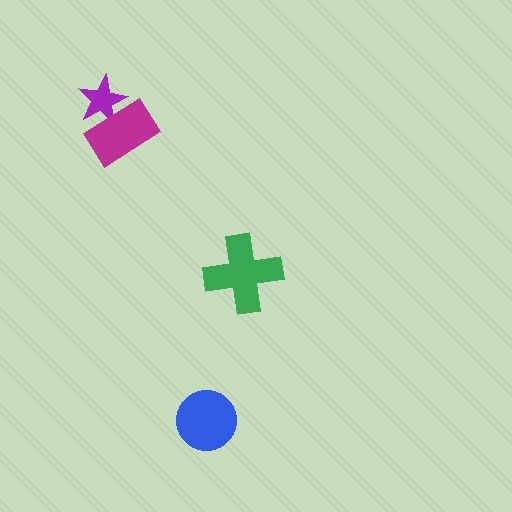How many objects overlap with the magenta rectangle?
1 object overlaps with the magenta rectangle.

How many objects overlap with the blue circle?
0 objects overlap with the blue circle.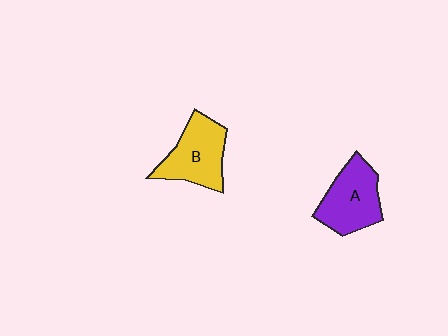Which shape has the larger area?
Shape A (purple).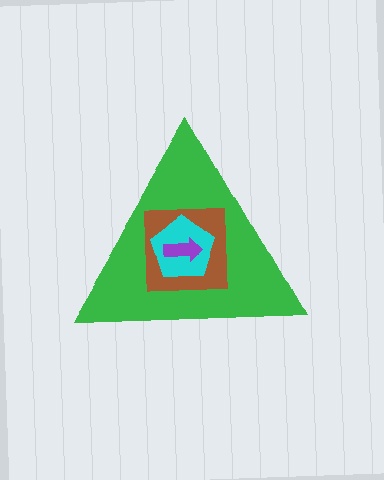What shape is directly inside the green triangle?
The brown square.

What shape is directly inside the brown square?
The cyan pentagon.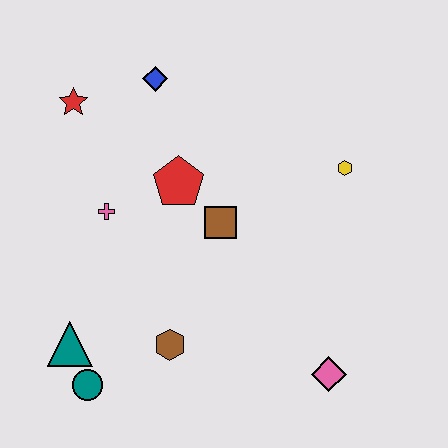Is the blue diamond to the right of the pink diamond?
No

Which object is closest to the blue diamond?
The red star is closest to the blue diamond.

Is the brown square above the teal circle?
Yes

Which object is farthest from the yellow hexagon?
The teal circle is farthest from the yellow hexagon.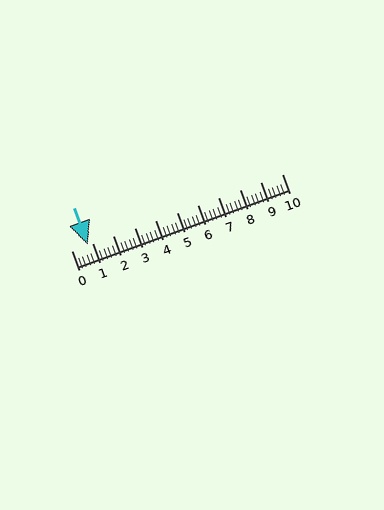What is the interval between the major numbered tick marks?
The major tick marks are spaced 1 units apart.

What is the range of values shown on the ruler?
The ruler shows values from 0 to 10.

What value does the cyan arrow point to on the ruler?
The cyan arrow points to approximately 0.8.